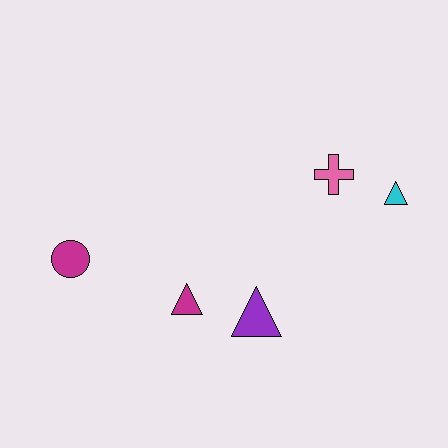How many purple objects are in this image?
There is 1 purple object.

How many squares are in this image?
There are no squares.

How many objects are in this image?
There are 5 objects.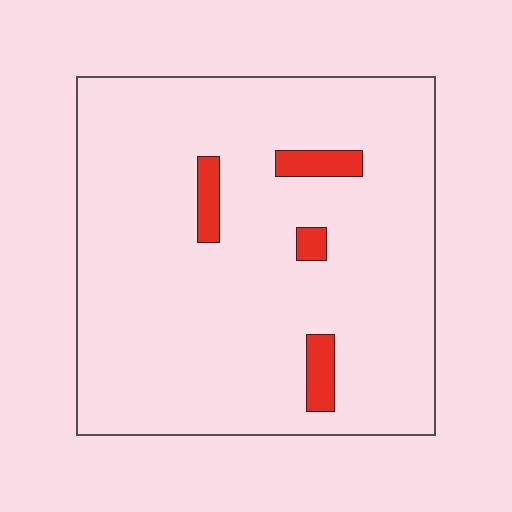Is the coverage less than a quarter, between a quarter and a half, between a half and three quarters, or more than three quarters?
Less than a quarter.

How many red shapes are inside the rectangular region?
4.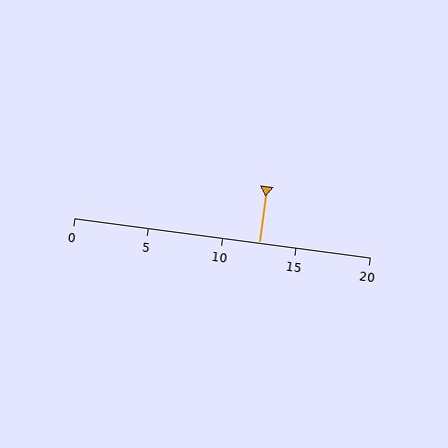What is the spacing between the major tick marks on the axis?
The major ticks are spaced 5 apart.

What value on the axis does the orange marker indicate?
The marker indicates approximately 12.5.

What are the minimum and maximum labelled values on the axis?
The axis runs from 0 to 20.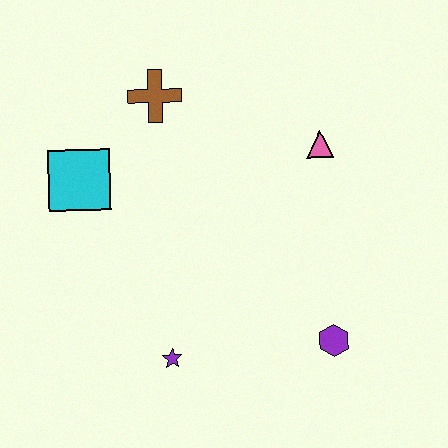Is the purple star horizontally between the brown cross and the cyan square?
No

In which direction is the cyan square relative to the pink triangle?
The cyan square is to the left of the pink triangle.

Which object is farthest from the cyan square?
The purple hexagon is farthest from the cyan square.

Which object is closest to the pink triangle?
The brown cross is closest to the pink triangle.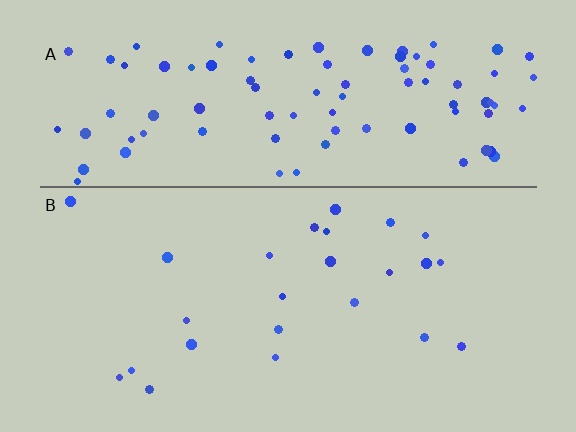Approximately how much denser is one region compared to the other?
Approximately 3.9× — region A over region B.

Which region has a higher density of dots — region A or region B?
A (the top).